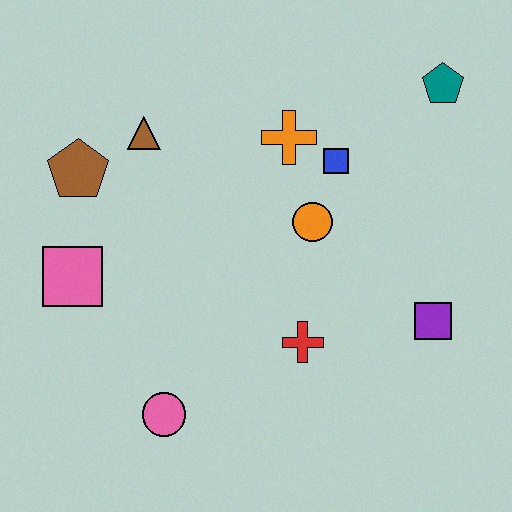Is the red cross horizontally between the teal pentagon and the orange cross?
Yes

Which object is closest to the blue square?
The orange cross is closest to the blue square.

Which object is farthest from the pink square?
The teal pentagon is farthest from the pink square.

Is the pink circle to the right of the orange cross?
No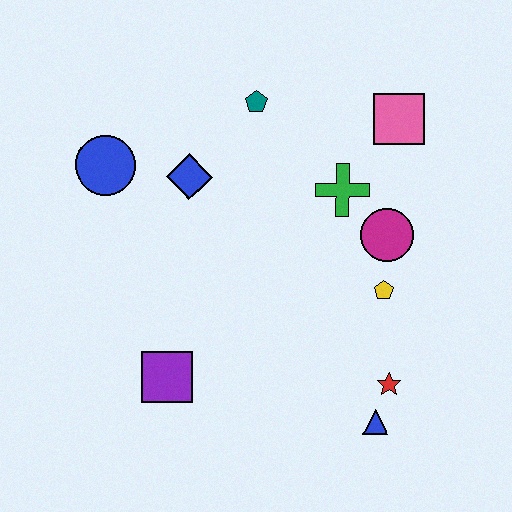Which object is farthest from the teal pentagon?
The blue triangle is farthest from the teal pentagon.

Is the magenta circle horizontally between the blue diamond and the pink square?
Yes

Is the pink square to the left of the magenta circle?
No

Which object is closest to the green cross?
The magenta circle is closest to the green cross.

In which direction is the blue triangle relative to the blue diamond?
The blue triangle is below the blue diamond.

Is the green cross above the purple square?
Yes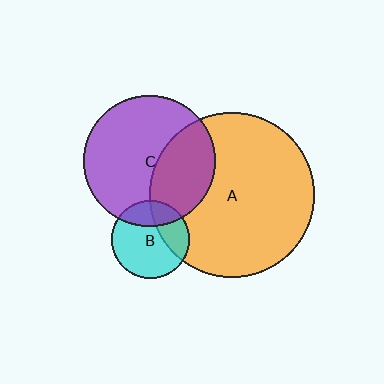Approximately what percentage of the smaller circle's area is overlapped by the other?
Approximately 35%.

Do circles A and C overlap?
Yes.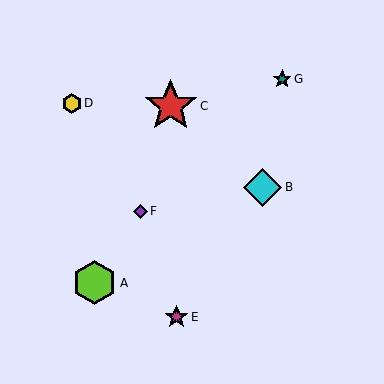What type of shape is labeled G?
Shape G is a teal star.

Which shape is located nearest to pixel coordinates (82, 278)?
The lime hexagon (labeled A) at (95, 283) is nearest to that location.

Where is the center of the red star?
The center of the red star is at (171, 106).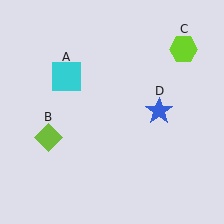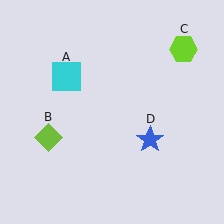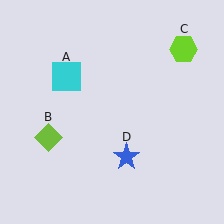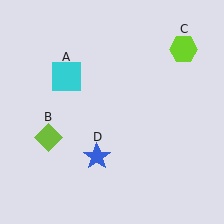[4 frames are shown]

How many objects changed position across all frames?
1 object changed position: blue star (object D).